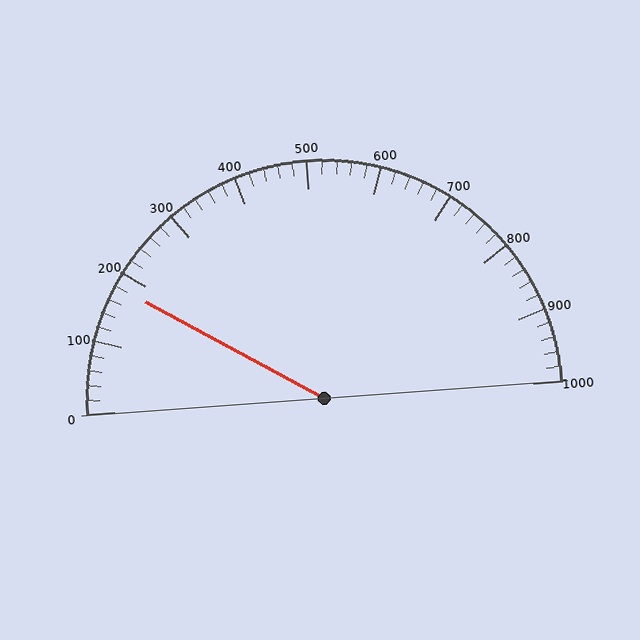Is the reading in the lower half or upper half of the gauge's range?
The reading is in the lower half of the range (0 to 1000).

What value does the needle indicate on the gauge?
The needle indicates approximately 180.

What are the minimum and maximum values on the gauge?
The gauge ranges from 0 to 1000.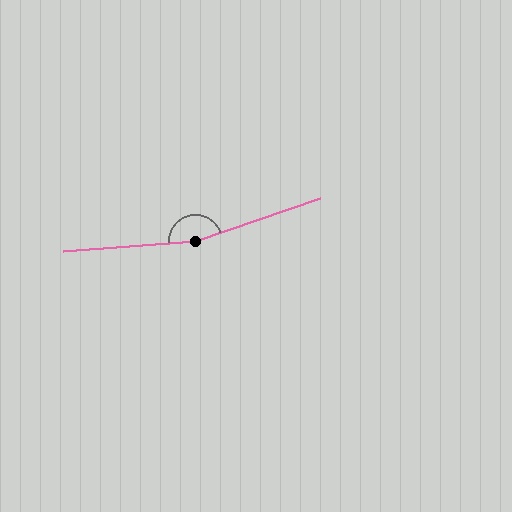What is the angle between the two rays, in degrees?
Approximately 165 degrees.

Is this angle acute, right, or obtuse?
It is obtuse.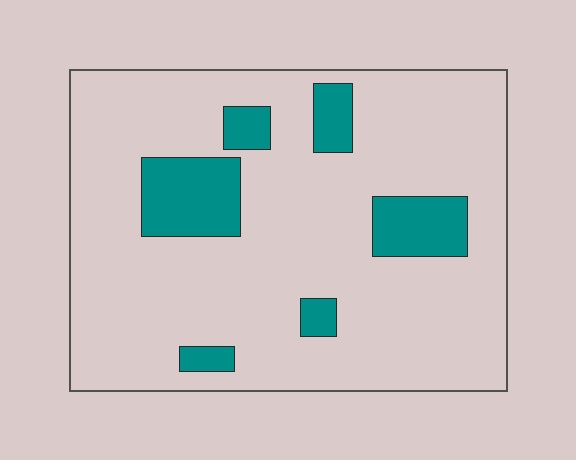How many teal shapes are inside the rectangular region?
6.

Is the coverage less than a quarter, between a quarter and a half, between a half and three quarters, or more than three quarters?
Less than a quarter.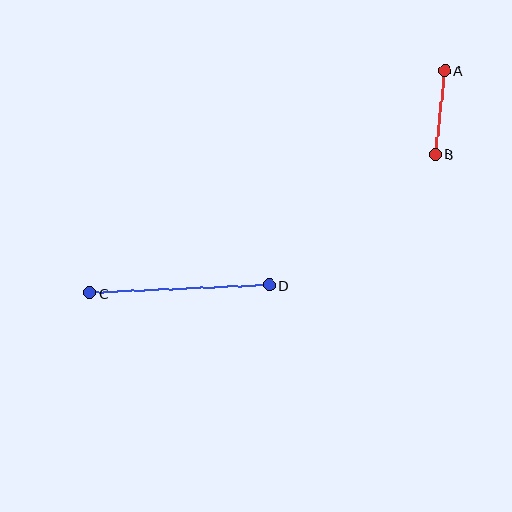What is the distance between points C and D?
The distance is approximately 180 pixels.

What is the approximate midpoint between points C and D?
The midpoint is at approximately (179, 289) pixels.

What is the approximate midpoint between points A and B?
The midpoint is at approximately (440, 113) pixels.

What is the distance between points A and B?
The distance is approximately 84 pixels.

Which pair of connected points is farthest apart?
Points C and D are farthest apart.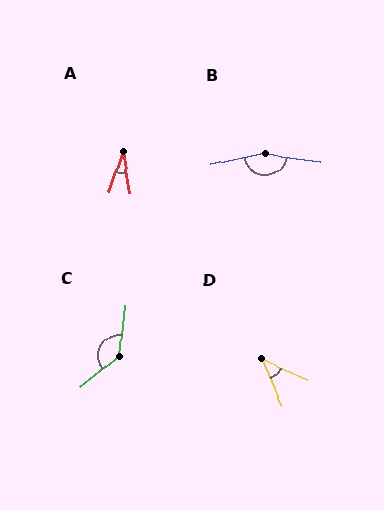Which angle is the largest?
B, at approximately 160 degrees.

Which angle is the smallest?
A, at approximately 28 degrees.